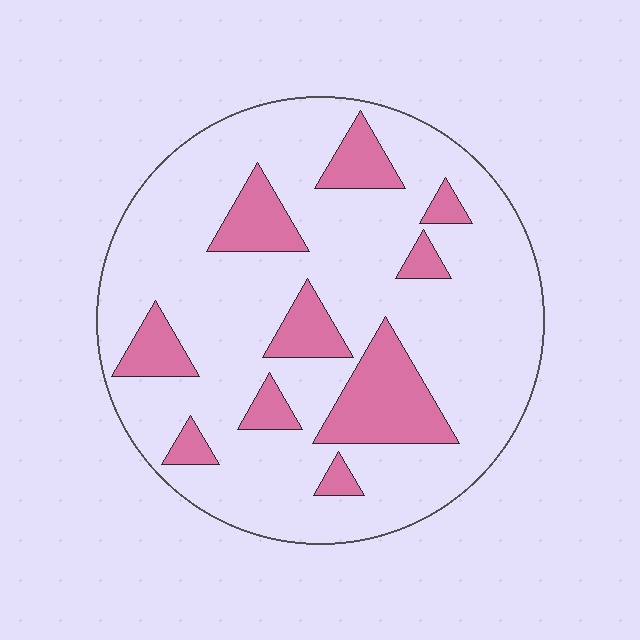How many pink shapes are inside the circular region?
10.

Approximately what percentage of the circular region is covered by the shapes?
Approximately 20%.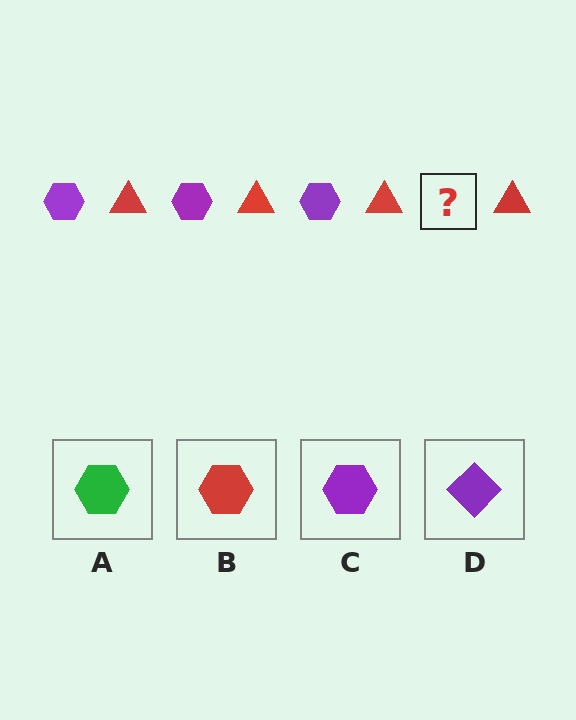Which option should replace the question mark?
Option C.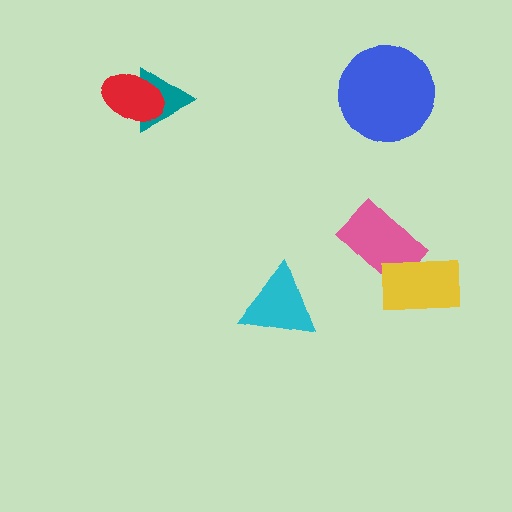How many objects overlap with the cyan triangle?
0 objects overlap with the cyan triangle.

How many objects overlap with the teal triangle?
1 object overlaps with the teal triangle.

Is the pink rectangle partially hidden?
Yes, it is partially covered by another shape.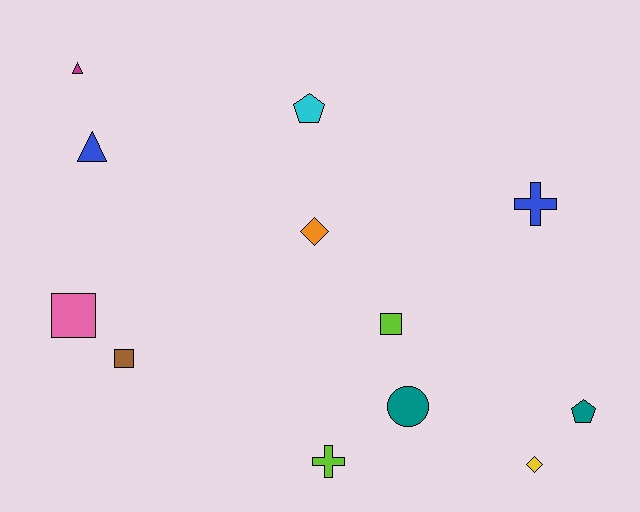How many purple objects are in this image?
There are no purple objects.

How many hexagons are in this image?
There are no hexagons.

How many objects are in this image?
There are 12 objects.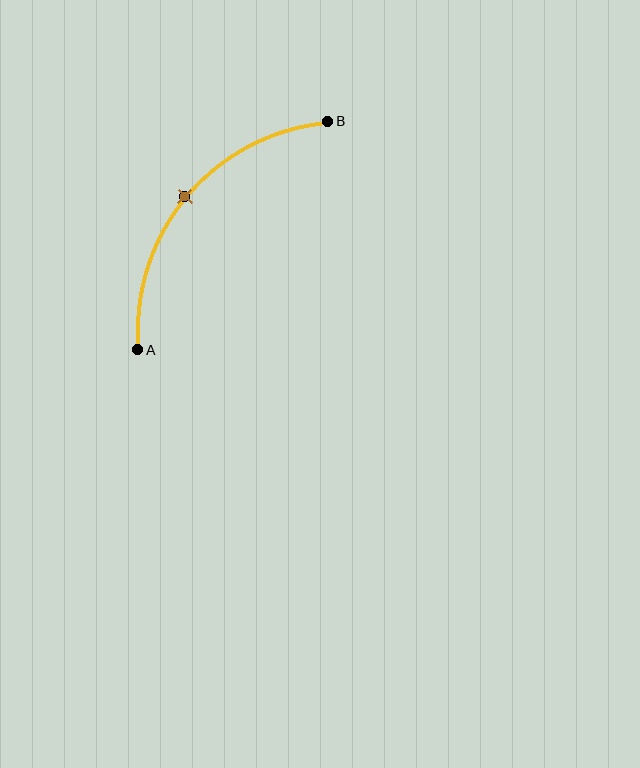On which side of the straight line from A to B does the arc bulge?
The arc bulges above and to the left of the straight line connecting A and B.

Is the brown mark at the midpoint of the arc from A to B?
Yes. The brown mark lies on the arc at equal arc-length from both A and B — it is the arc midpoint.